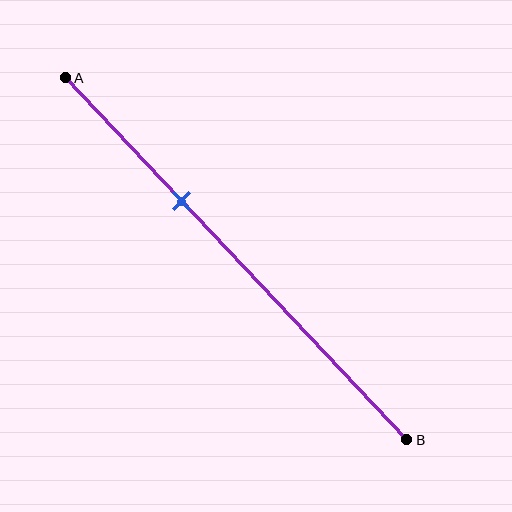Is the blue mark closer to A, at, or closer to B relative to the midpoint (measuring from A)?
The blue mark is closer to point A than the midpoint of segment AB.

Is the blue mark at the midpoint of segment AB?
No, the mark is at about 35% from A, not at the 50% midpoint.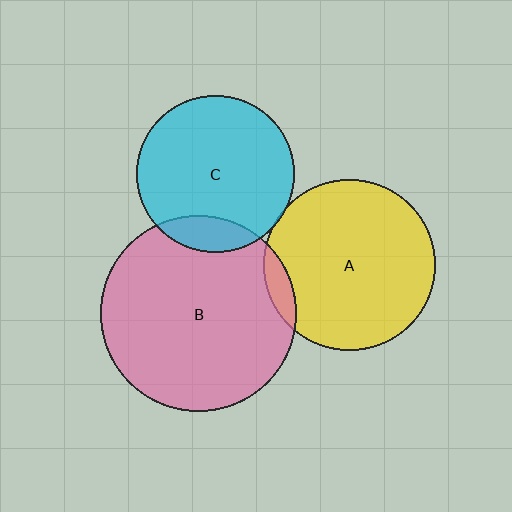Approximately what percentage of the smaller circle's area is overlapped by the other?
Approximately 5%.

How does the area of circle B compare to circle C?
Approximately 1.5 times.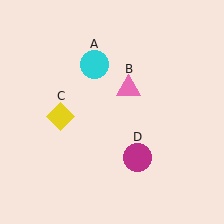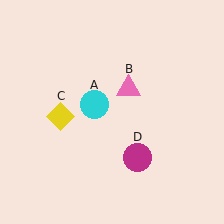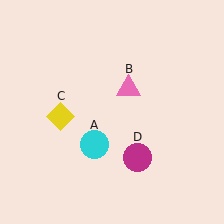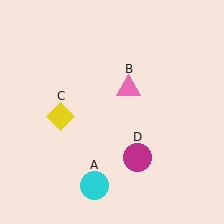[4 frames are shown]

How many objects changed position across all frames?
1 object changed position: cyan circle (object A).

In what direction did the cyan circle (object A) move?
The cyan circle (object A) moved down.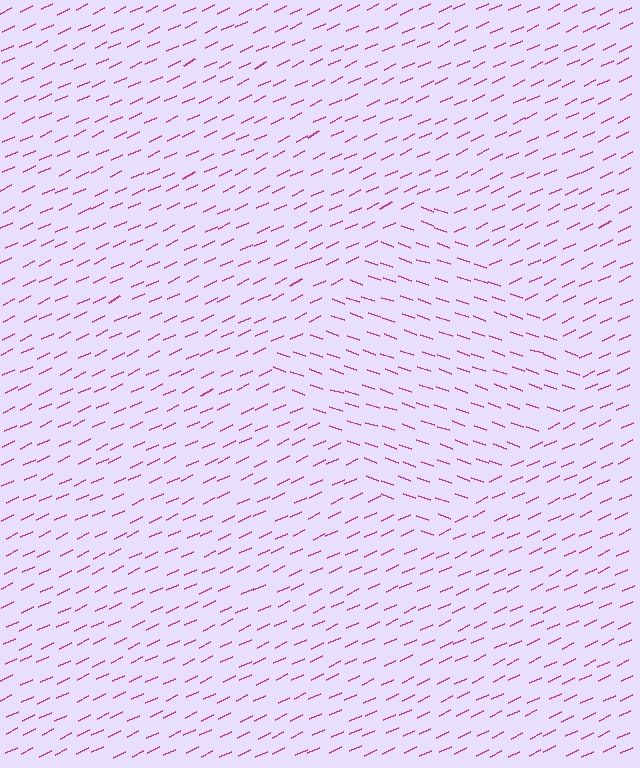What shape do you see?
I see a diamond.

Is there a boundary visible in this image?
Yes, there is a texture boundary formed by a change in line orientation.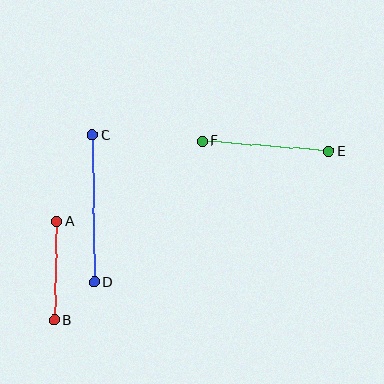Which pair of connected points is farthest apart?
Points C and D are farthest apart.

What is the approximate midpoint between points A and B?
The midpoint is at approximately (55, 271) pixels.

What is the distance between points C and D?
The distance is approximately 147 pixels.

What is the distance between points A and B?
The distance is approximately 99 pixels.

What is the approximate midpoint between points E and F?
The midpoint is at approximately (265, 146) pixels.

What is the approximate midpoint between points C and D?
The midpoint is at approximately (93, 209) pixels.